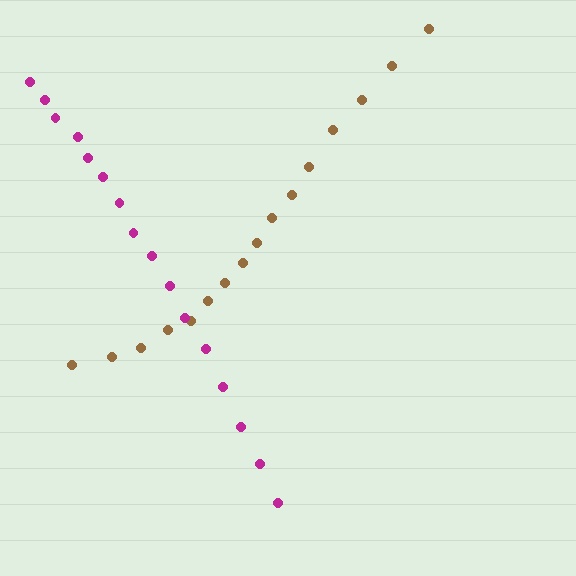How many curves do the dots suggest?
There are 2 distinct paths.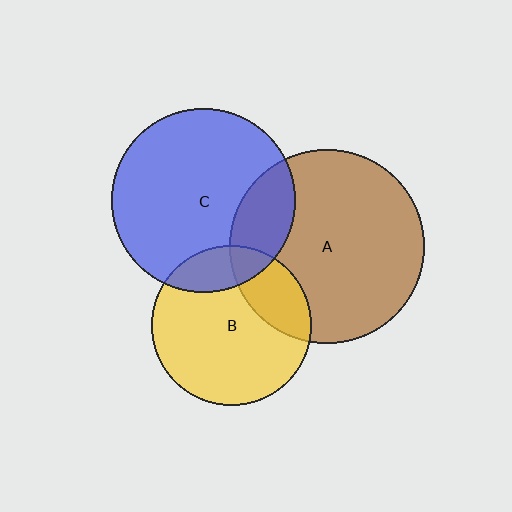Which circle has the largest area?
Circle A (brown).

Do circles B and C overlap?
Yes.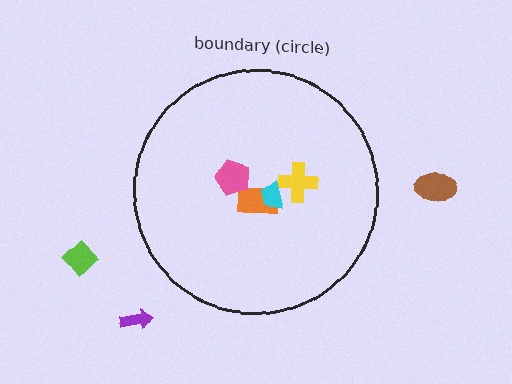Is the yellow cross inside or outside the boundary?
Inside.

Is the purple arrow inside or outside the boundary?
Outside.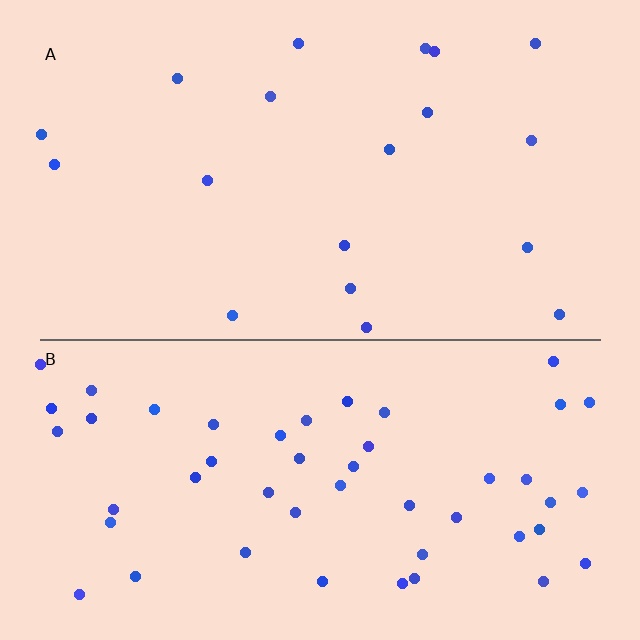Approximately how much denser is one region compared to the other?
Approximately 2.6× — region B over region A.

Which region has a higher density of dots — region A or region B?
B (the bottom).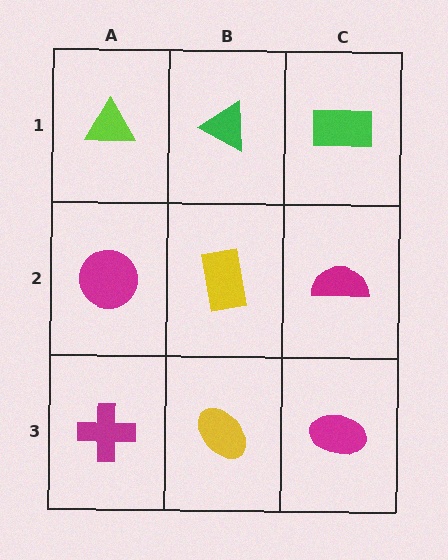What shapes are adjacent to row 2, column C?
A green rectangle (row 1, column C), a magenta ellipse (row 3, column C), a yellow rectangle (row 2, column B).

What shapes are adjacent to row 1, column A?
A magenta circle (row 2, column A), a green triangle (row 1, column B).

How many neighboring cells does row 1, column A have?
2.